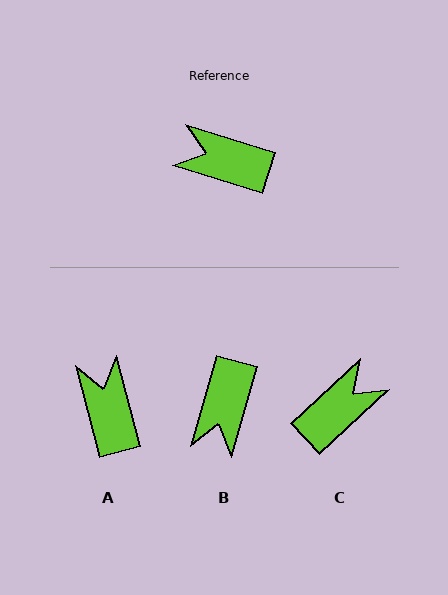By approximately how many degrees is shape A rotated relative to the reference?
Approximately 58 degrees clockwise.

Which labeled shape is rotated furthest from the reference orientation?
C, about 119 degrees away.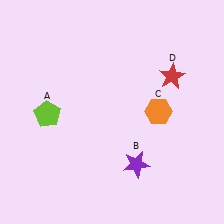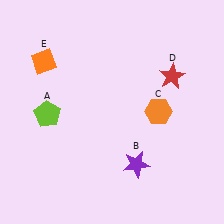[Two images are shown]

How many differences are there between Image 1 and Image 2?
There is 1 difference between the two images.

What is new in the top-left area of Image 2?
An orange diamond (E) was added in the top-left area of Image 2.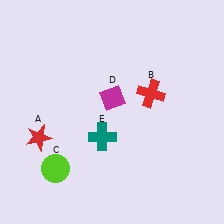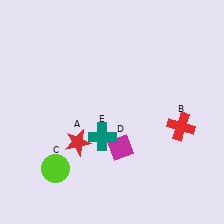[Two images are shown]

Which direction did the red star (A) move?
The red star (A) moved right.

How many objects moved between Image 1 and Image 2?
3 objects moved between the two images.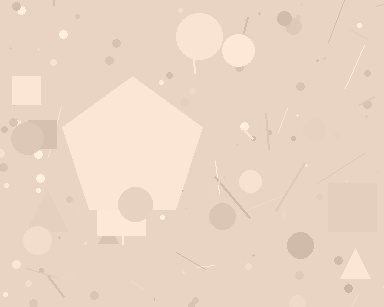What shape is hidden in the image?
A pentagon is hidden in the image.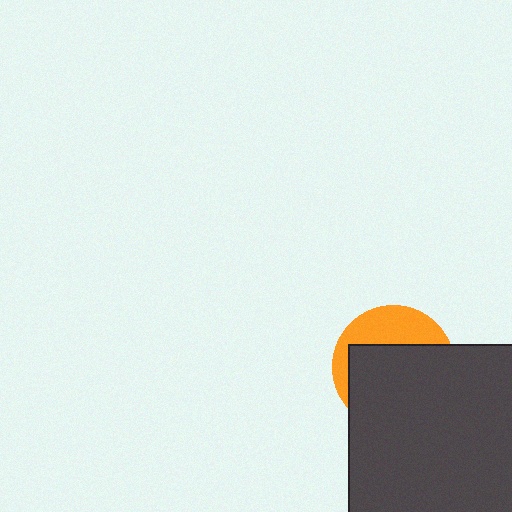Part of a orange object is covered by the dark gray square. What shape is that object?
It is a circle.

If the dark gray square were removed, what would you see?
You would see the complete orange circle.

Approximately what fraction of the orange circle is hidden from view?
Roughly 67% of the orange circle is hidden behind the dark gray square.